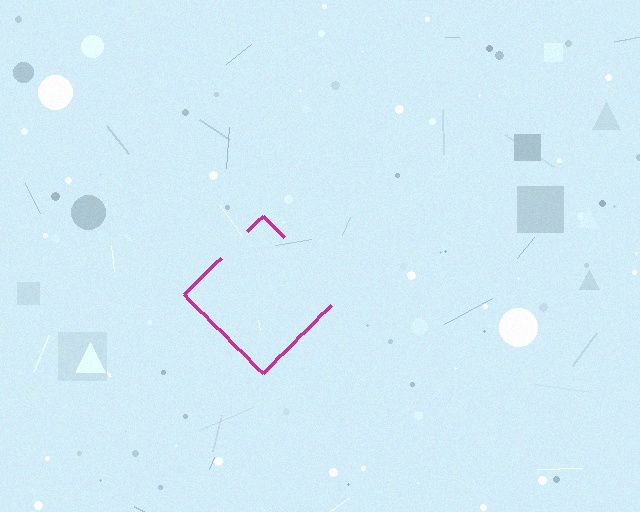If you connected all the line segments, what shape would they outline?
They would outline a diamond.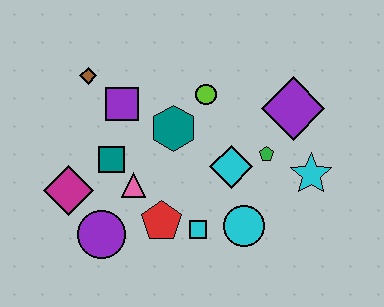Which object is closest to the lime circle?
The teal hexagon is closest to the lime circle.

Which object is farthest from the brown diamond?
The cyan star is farthest from the brown diamond.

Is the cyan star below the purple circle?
No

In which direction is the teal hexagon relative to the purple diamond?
The teal hexagon is to the left of the purple diamond.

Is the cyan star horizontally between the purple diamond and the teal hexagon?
No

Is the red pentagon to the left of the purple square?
No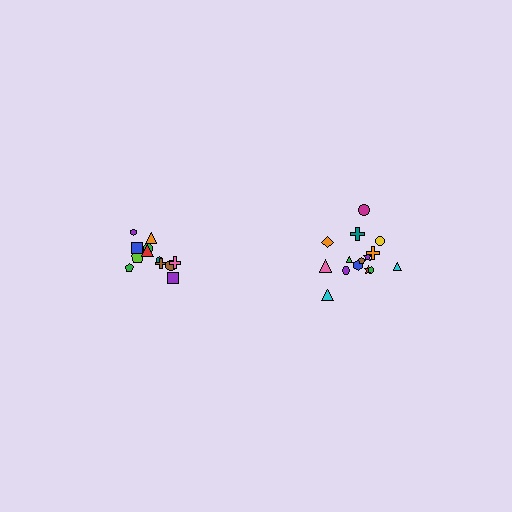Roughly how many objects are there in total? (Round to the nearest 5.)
Roughly 25 objects in total.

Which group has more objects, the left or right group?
The right group.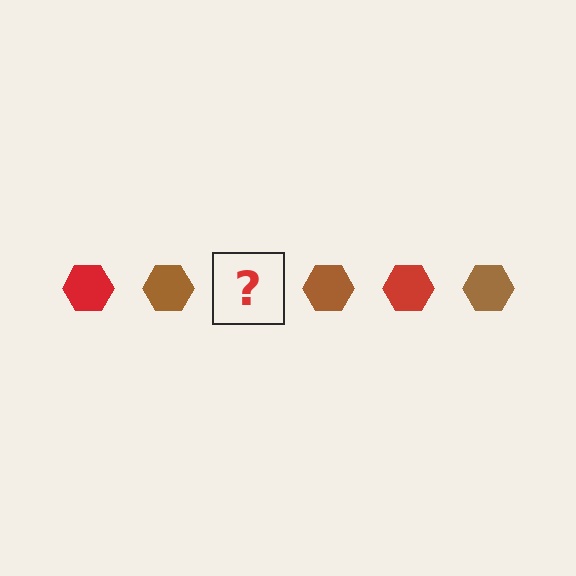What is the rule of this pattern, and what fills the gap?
The rule is that the pattern cycles through red, brown hexagons. The gap should be filled with a red hexagon.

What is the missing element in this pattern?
The missing element is a red hexagon.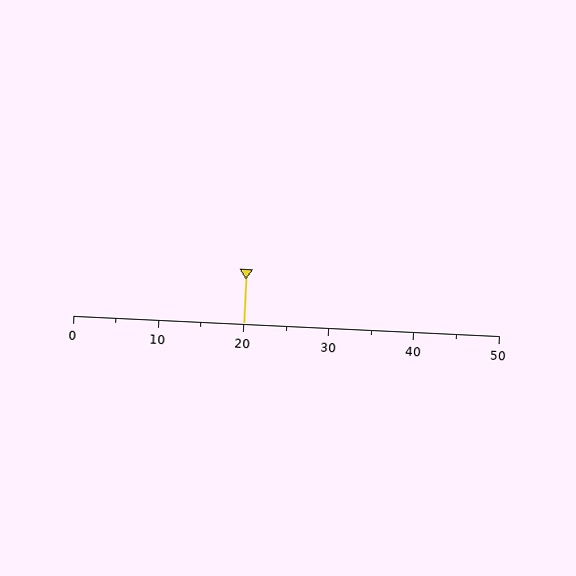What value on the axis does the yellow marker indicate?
The marker indicates approximately 20.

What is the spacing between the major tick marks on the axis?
The major ticks are spaced 10 apart.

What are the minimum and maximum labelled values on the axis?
The axis runs from 0 to 50.